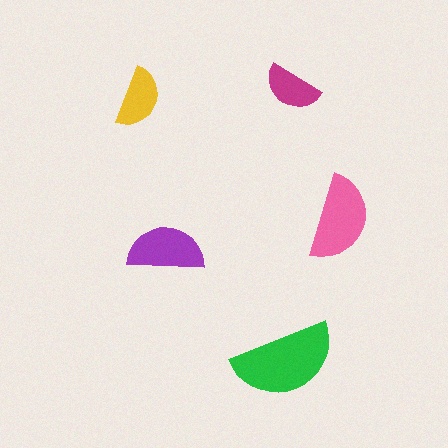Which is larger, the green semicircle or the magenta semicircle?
The green one.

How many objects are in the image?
There are 5 objects in the image.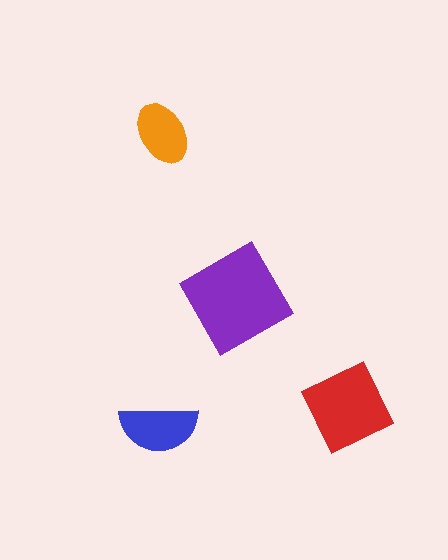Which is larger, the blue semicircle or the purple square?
The purple square.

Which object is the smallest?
The orange ellipse.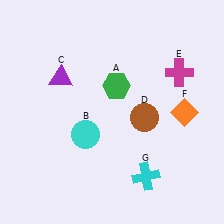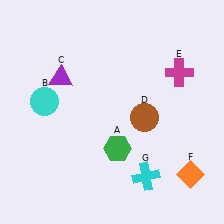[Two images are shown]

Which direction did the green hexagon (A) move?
The green hexagon (A) moved down.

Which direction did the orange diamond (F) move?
The orange diamond (F) moved down.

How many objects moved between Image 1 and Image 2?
3 objects moved between the two images.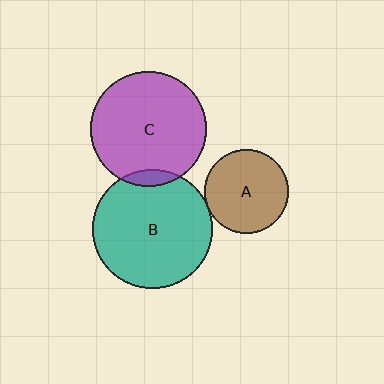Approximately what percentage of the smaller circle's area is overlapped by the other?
Approximately 5%.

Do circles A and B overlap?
Yes.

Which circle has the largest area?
Circle B (teal).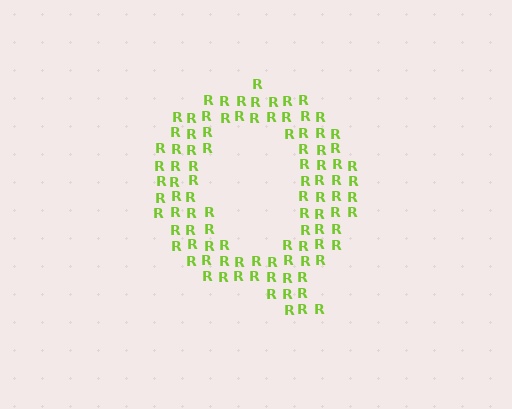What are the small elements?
The small elements are letter R's.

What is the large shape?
The large shape is the letter Q.